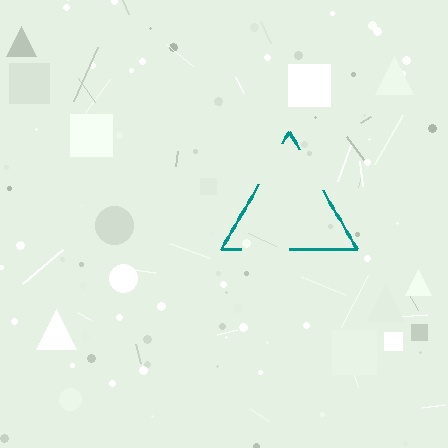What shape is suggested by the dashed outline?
The dashed outline suggests a triangle.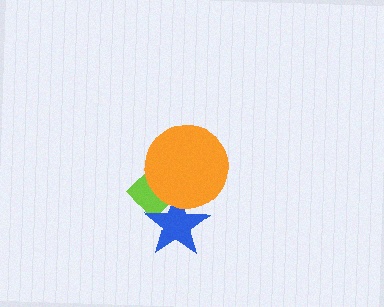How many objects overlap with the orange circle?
2 objects overlap with the orange circle.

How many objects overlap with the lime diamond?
2 objects overlap with the lime diamond.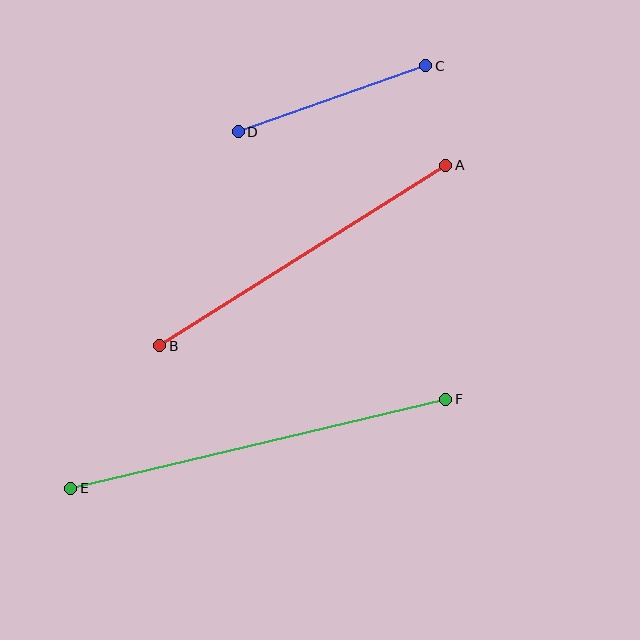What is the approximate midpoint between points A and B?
The midpoint is at approximately (303, 256) pixels.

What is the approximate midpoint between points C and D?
The midpoint is at approximately (332, 99) pixels.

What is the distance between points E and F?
The distance is approximately 386 pixels.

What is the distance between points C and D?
The distance is approximately 199 pixels.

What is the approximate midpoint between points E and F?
The midpoint is at approximately (258, 444) pixels.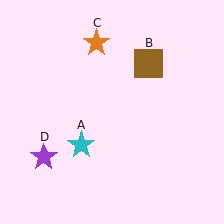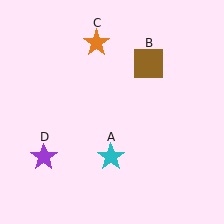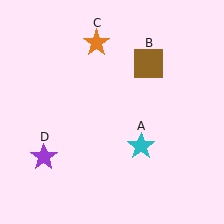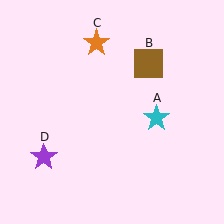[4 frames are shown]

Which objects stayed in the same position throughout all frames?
Brown square (object B) and orange star (object C) and purple star (object D) remained stationary.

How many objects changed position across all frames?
1 object changed position: cyan star (object A).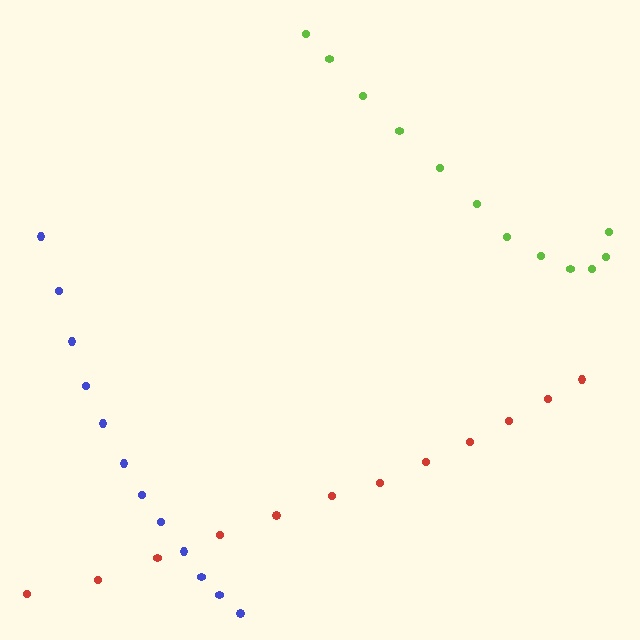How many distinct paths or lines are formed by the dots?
There are 3 distinct paths.